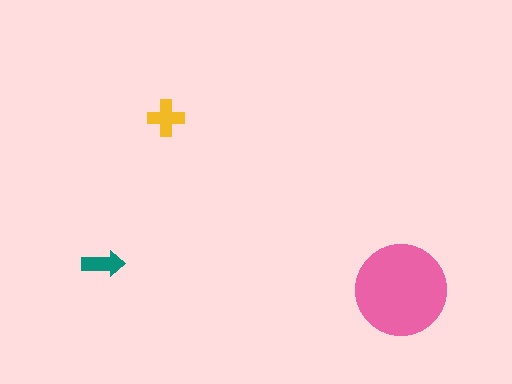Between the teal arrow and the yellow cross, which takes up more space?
The yellow cross.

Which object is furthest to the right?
The pink circle is rightmost.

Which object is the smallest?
The teal arrow.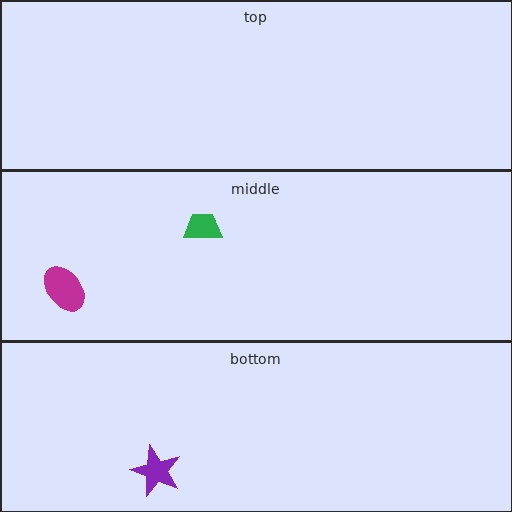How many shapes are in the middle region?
2.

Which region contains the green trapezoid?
The middle region.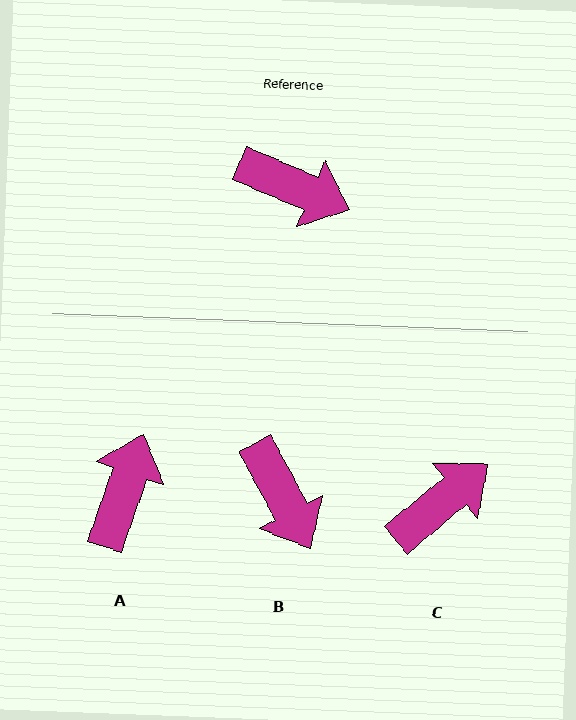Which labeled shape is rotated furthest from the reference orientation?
A, about 94 degrees away.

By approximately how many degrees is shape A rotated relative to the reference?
Approximately 94 degrees counter-clockwise.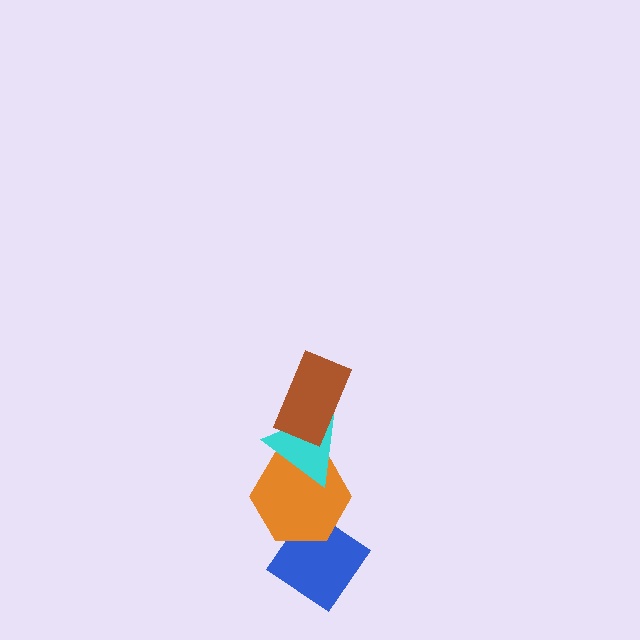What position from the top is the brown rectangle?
The brown rectangle is 1st from the top.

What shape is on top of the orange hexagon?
The cyan triangle is on top of the orange hexagon.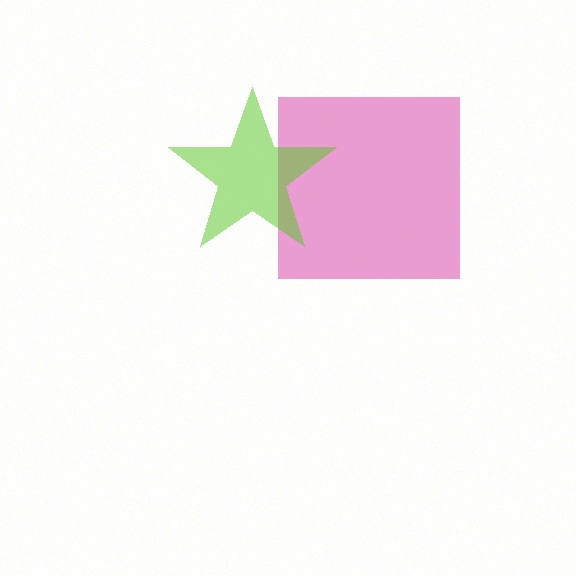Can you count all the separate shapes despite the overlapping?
Yes, there are 2 separate shapes.